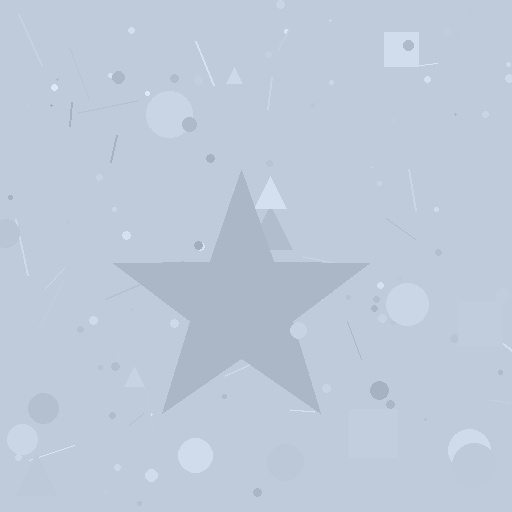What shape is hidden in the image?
A star is hidden in the image.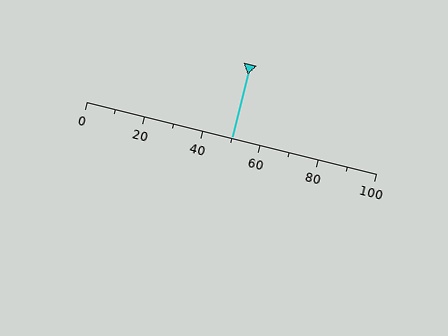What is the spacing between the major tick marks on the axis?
The major ticks are spaced 20 apart.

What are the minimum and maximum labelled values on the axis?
The axis runs from 0 to 100.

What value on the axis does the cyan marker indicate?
The marker indicates approximately 50.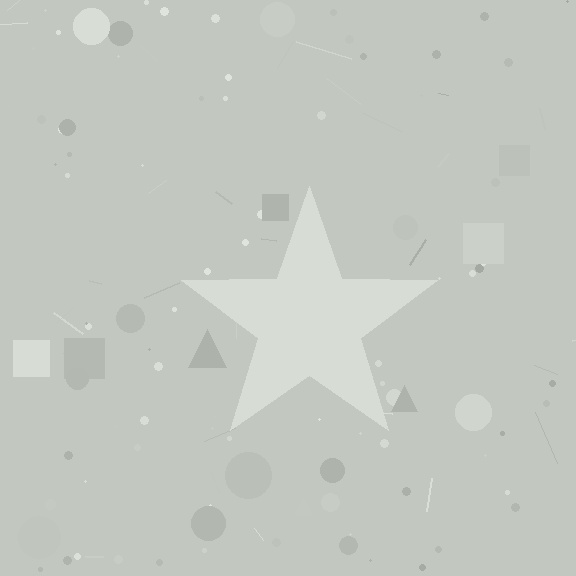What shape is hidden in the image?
A star is hidden in the image.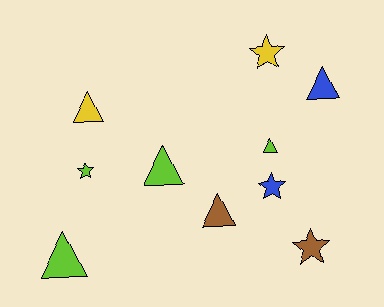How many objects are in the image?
There are 10 objects.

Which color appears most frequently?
Lime, with 4 objects.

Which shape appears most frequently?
Triangle, with 6 objects.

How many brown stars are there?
There is 1 brown star.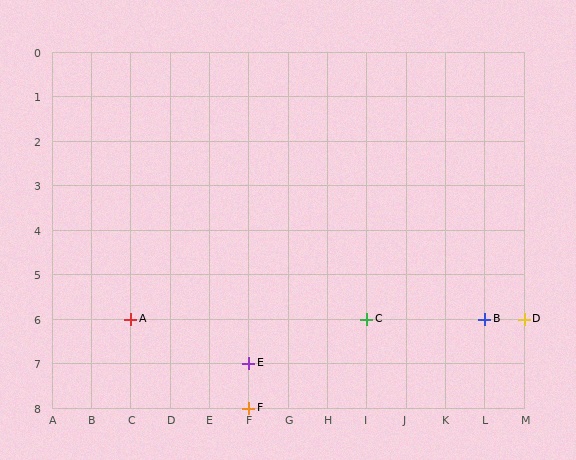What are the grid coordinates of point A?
Point A is at grid coordinates (C, 6).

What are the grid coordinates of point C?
Point C is at grid coordinates (I, 6).